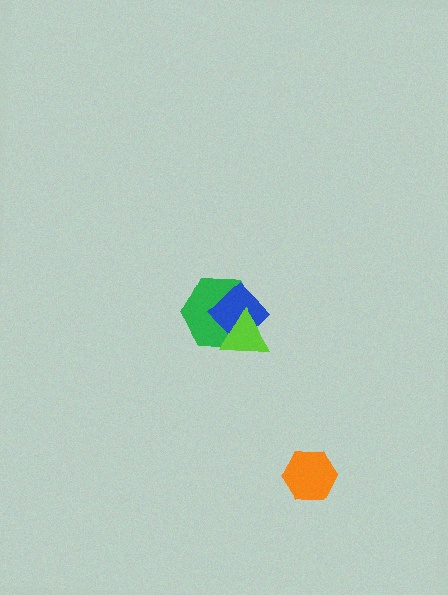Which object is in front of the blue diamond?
The lime triangle is in front of the blue diamond.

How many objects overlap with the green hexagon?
2 objects overlap with the green hexagon.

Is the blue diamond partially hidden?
Yes, it is partially covered by another shape.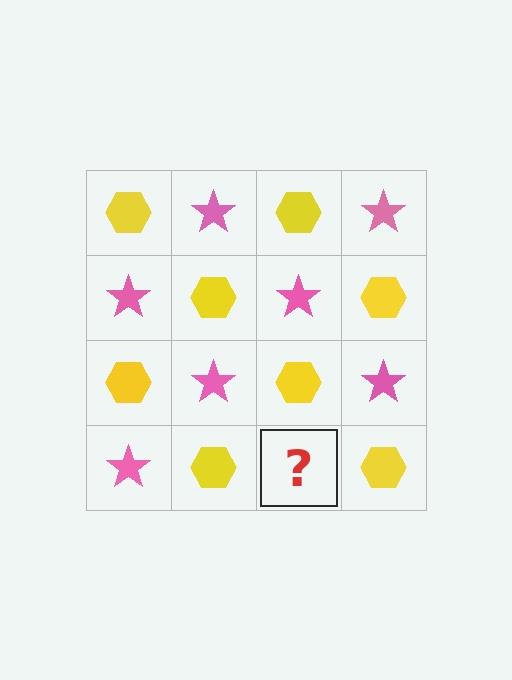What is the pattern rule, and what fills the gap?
The rule is that it alternates yellow hexagon and pink star in a checkerboard pattern. The gap should be filled with a pink star.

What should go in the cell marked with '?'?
The missing cell should contain a pink star.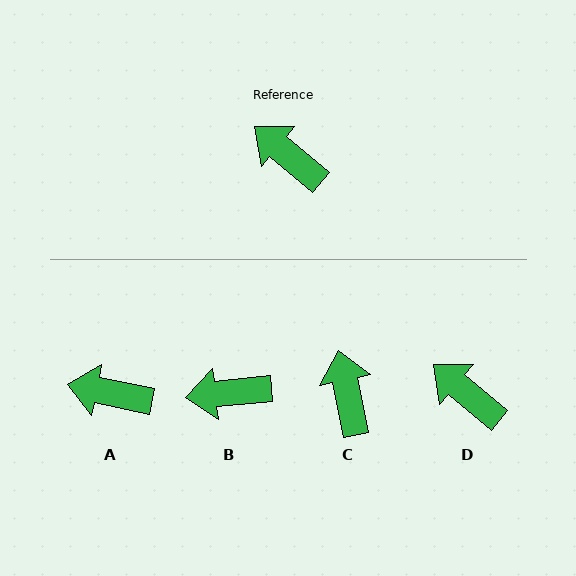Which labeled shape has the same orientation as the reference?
D.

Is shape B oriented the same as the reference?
No, it is off by about 46 degrees.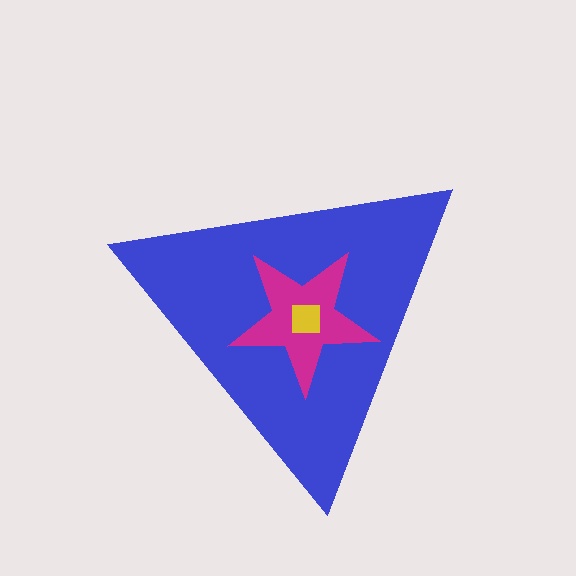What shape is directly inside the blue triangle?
The magenta star.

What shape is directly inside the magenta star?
The yellow square.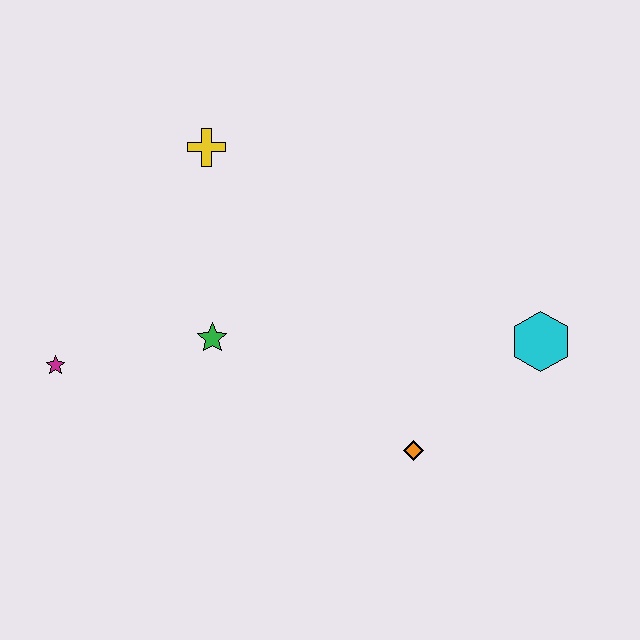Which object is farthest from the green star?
The cyan hexagon is farthest from the green star.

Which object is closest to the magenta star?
The green star is closest to the magenta star.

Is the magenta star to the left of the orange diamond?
Yes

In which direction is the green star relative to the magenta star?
The green star is to the right of the magenta star.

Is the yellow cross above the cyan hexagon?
Yes